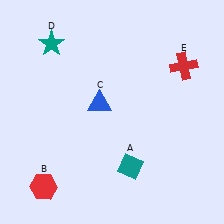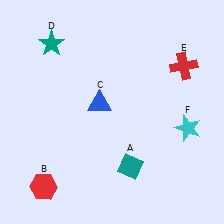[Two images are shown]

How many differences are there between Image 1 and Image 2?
There is 1 difference between the two images.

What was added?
A cyan star (F) was added in Image 2.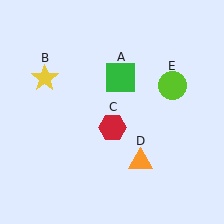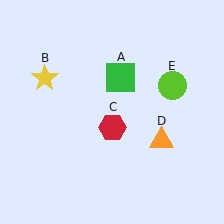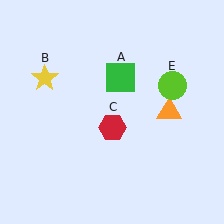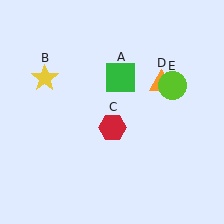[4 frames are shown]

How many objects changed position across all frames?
1 object changed position: orange triangle (object D).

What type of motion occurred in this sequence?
The orange triangle (object D) rotated counterclockwise around the center of the scene.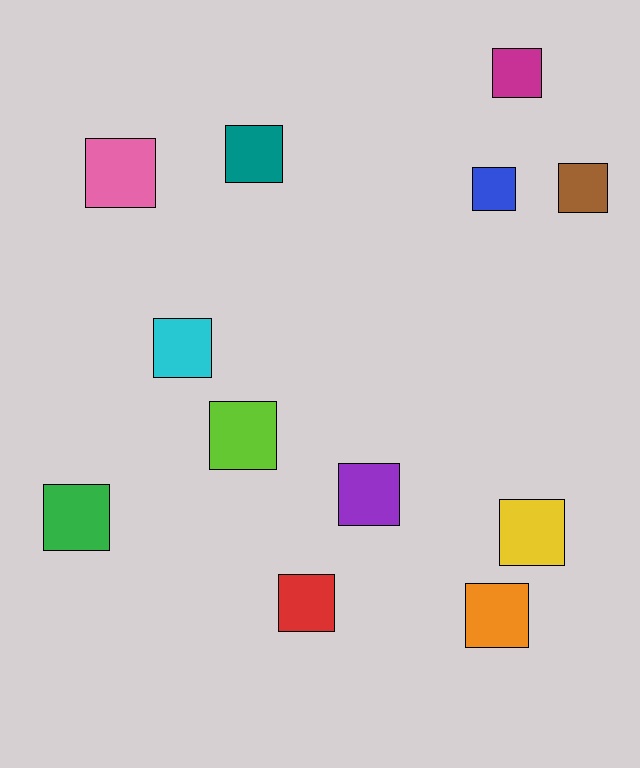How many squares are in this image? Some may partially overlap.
There are 12 squares.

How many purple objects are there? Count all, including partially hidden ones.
There is 1 purple object.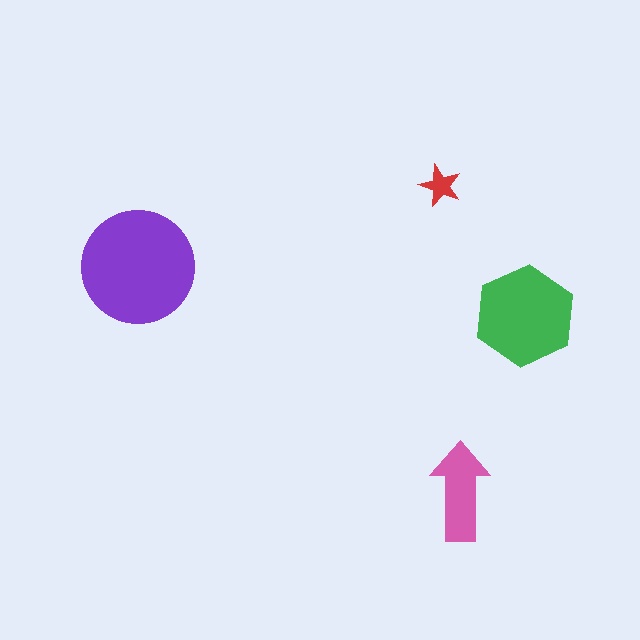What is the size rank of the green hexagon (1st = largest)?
2nd.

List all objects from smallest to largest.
The red star, the pink arrow, the green hexagon, the purple circle.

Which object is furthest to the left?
The purple circle is leftmost.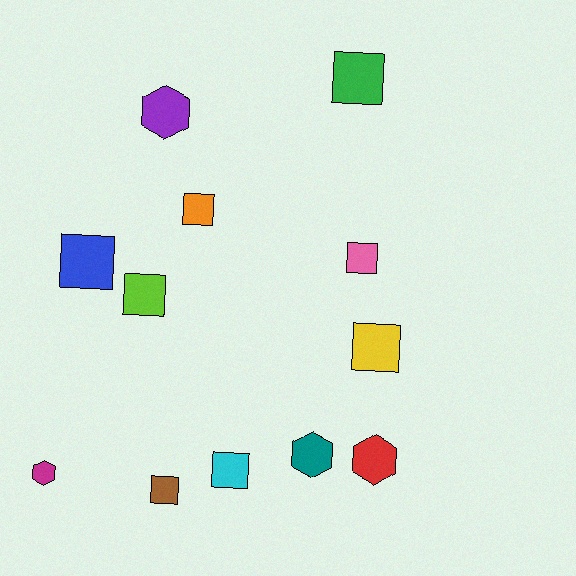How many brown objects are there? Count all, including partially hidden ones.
There is 1 brown object.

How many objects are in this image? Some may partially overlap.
There are 12 objects.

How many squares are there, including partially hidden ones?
There are 8 squares.